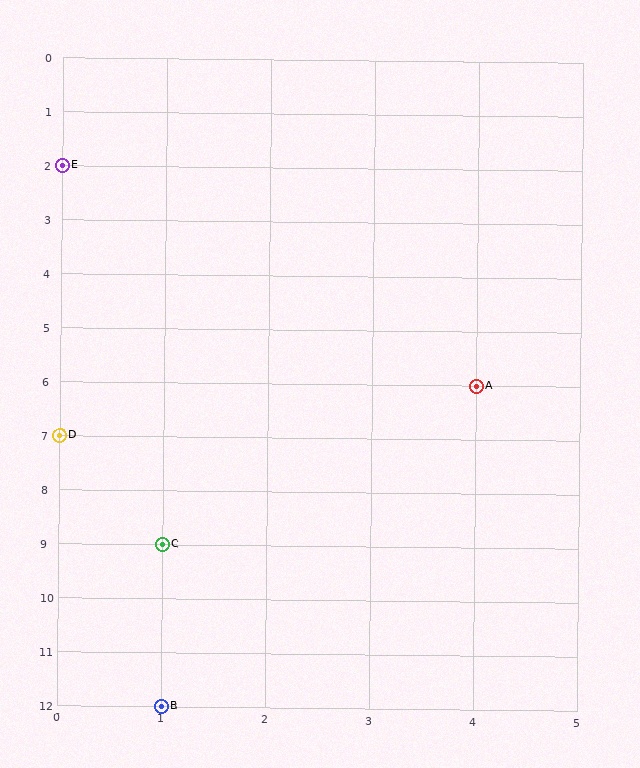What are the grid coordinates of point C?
Point C is at grid coordinates (1, 9).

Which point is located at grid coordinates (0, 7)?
Point D is at (0, 7).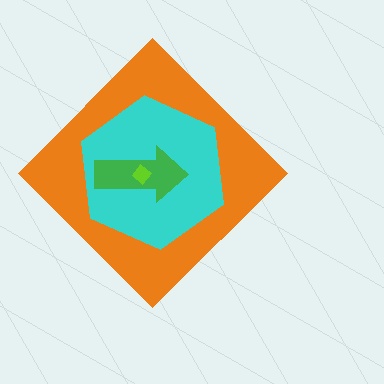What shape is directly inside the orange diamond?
The cyan hexagon.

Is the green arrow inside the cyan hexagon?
Yes.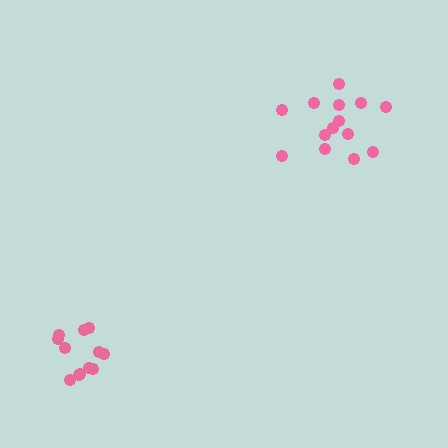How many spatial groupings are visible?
There are 2 spatial groupings.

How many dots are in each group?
Group 1: 14 dots, Group 2: 13 dots (27 total).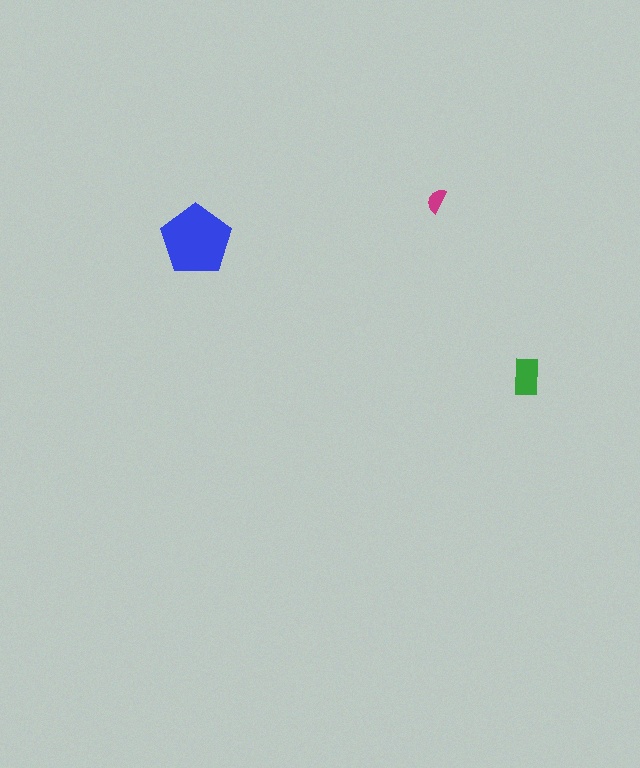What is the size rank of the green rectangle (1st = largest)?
2nd.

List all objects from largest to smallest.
The blue pentagon, the green rectangle, the magenta semicircle.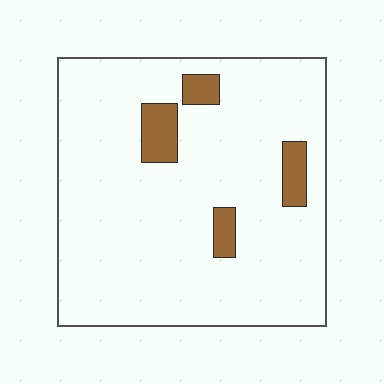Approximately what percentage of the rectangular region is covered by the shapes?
Approximately 10%.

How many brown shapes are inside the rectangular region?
4.